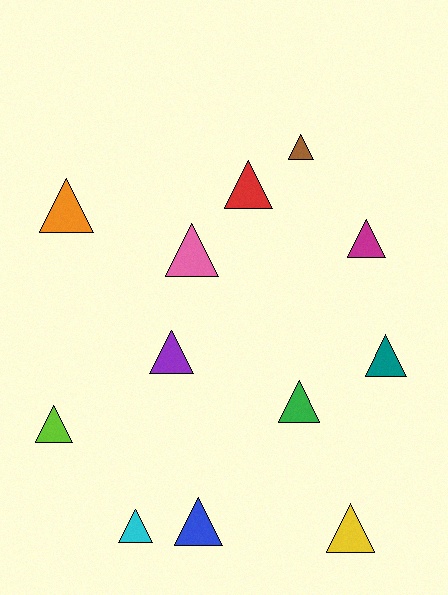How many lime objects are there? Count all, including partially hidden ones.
There is 1 lime object.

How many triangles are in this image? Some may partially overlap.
There are 12 triangles.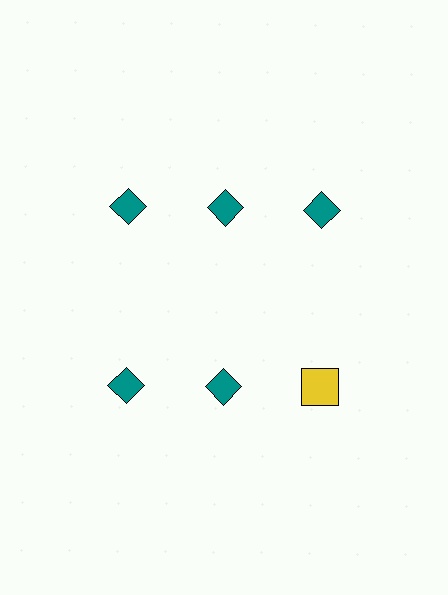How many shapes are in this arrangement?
There are 6 shapes arranged in a grid pattern.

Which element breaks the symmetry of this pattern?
The yellow square in the second row, center column breaks the symmetry. All other shapes are teal diamonds.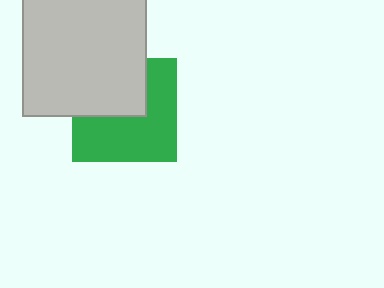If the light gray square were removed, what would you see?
You would see the complete green square.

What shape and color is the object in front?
The object in front is a light gray square.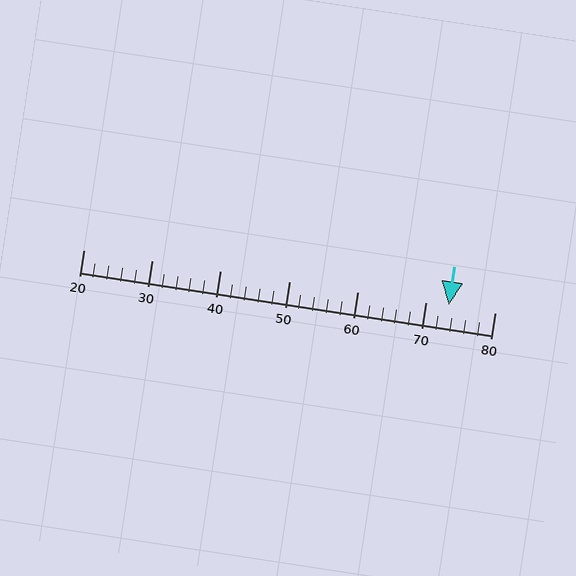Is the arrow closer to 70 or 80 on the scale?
The arrow is closer to 70.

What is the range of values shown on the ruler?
The ruler shows values from 20 to 80.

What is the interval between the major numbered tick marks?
The major tick marks are spaced 10 units apart.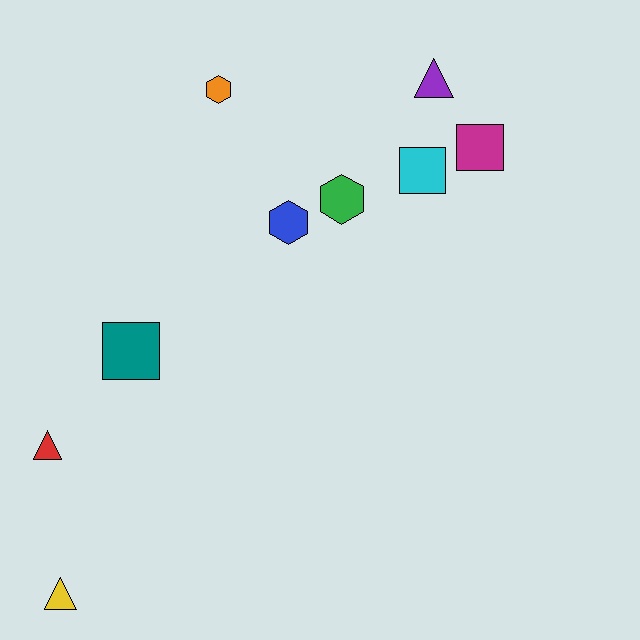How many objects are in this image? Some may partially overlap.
There are 9 objects.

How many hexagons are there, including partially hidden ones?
There are 3 hexagons.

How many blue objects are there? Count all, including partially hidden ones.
There is 1 blue object.